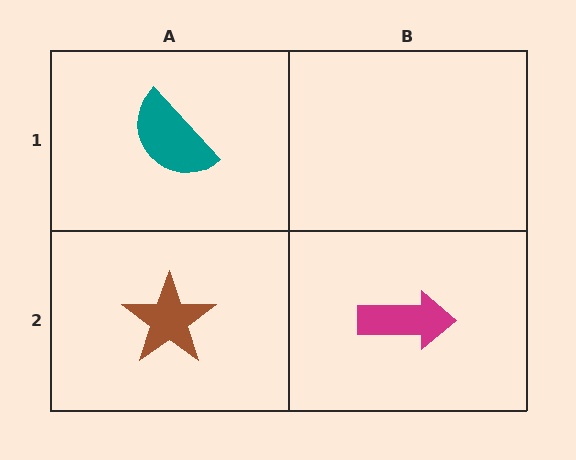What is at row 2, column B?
A magenta arrow.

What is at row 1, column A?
A teal semicircle.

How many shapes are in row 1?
1 shape.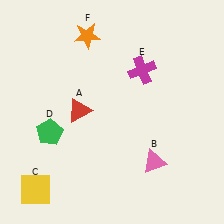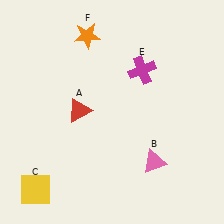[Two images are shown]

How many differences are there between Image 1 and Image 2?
There is 1 difference between the two images.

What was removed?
The green pentagon (D) was removed in Image 2.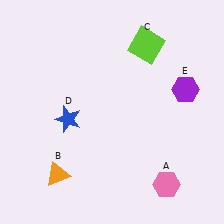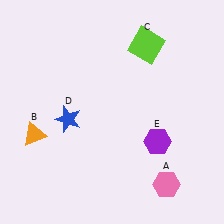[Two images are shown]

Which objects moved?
The objects that moved are: the orange triangle (B), the purple hexagon (E).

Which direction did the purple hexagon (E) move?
The purple hexagon (E) moved down.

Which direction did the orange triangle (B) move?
The orange triangle (B) moved up.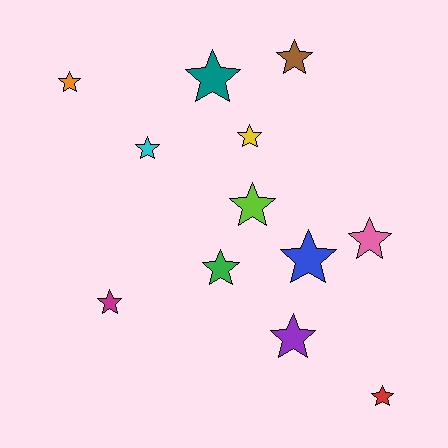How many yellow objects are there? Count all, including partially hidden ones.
There is 1 yellow object.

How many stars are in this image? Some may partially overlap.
There are 12 stars.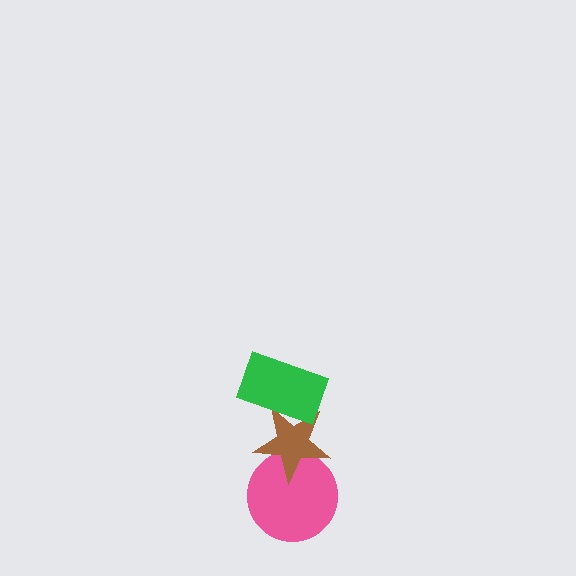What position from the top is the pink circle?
The pink circle is 3rd from the top.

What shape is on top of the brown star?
The green rectangle is on top of the brown star.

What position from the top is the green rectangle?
The green rectangle is 1st from the top.